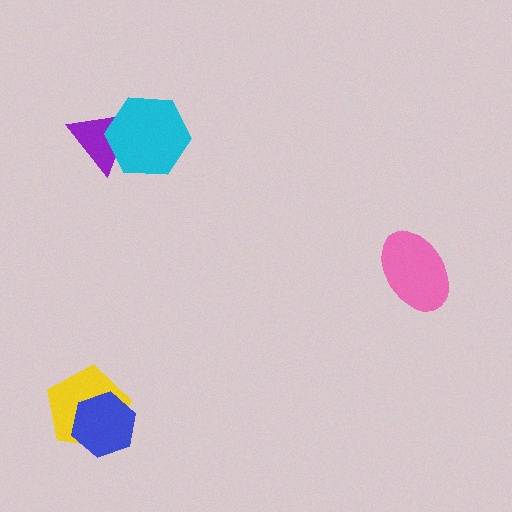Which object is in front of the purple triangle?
The cyan hexagon is in front of the purple triangle.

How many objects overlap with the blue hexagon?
1 object overlaps with the blue hexagon.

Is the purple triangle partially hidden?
Yes, it is partially covered by another shape.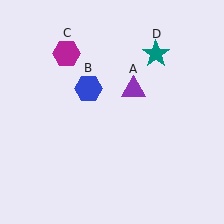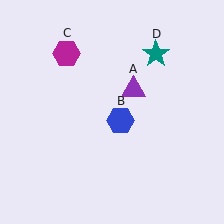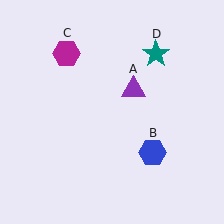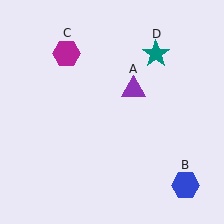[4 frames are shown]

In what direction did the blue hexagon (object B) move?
The blue hexagon (object B) moved down and to the right.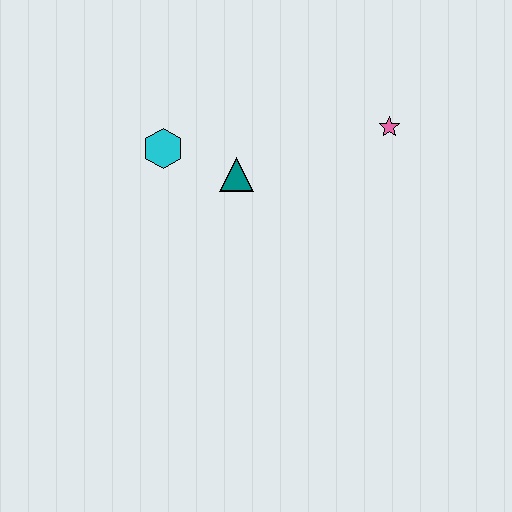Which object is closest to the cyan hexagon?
The teal triangle is closest to the cyan hexagon.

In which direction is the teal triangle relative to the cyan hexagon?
The teal triangle is to the right of the cyan hexagon.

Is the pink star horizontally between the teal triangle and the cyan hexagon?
No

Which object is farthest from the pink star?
The cyan hexagon is farthest from the pink star.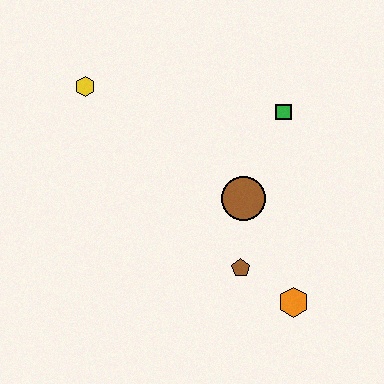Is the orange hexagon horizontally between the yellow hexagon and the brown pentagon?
No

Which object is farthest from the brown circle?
The yellow hexagon is farthest from the brown circle.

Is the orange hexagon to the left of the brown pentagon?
No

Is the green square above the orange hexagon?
Yes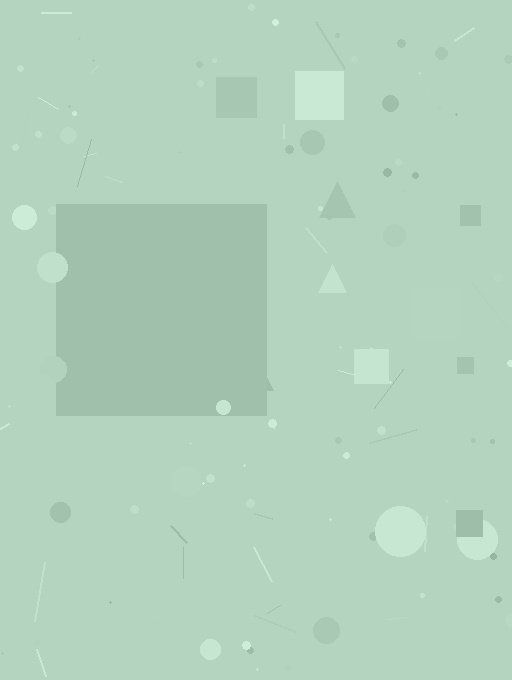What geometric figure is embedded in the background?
A square is embedded in the background.